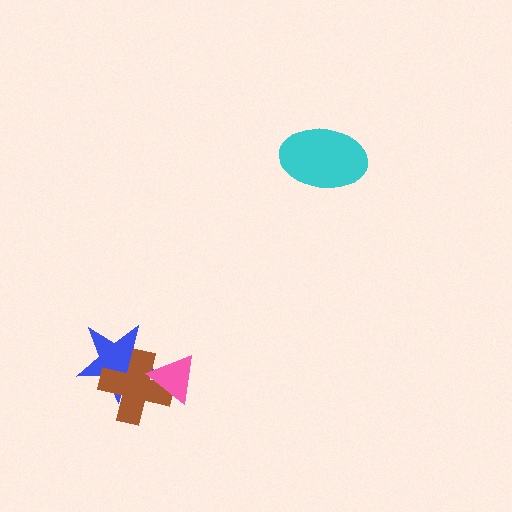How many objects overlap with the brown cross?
2 objects overlap with the brown cross.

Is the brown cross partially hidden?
Yes, it is partially covered by another shape.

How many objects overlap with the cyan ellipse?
0 objects overlap with the cyan ellipse.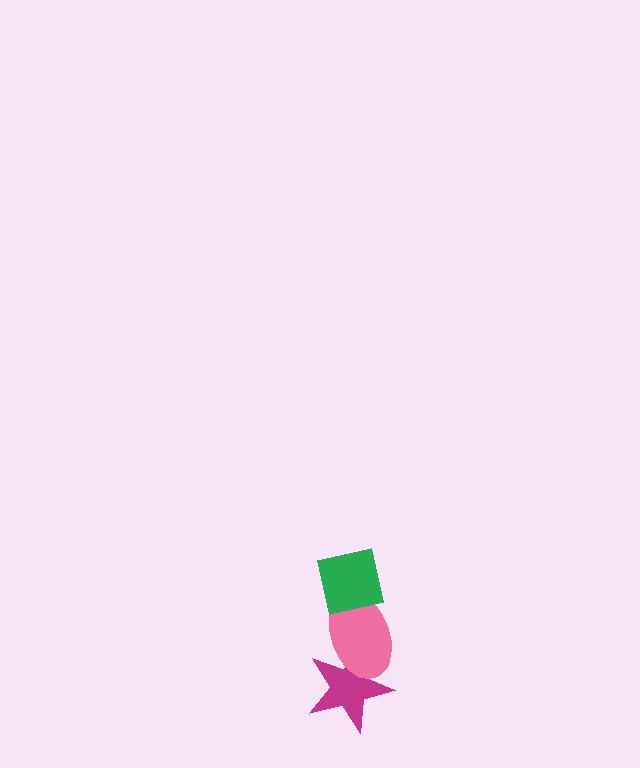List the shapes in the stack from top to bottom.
From top to bottom: the green square, the pink ellipse, the magenta star.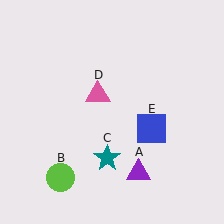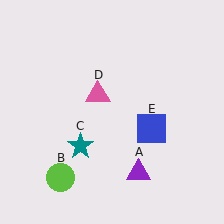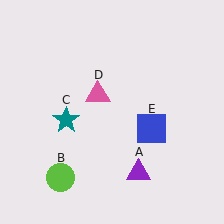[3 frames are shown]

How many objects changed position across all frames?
1 object changed position: teal star (object C).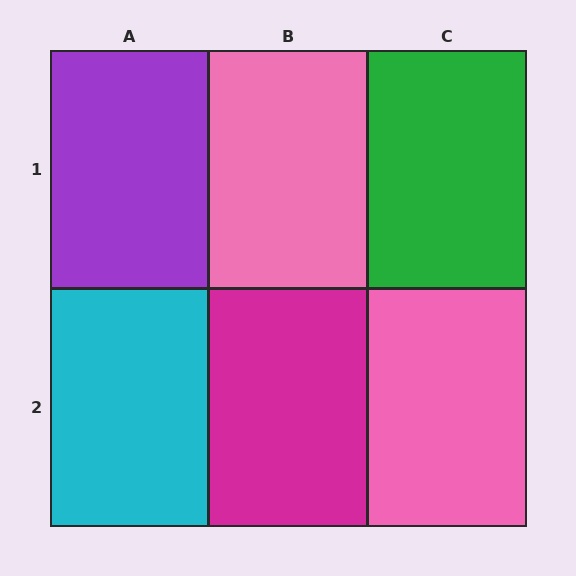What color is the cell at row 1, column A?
Purple.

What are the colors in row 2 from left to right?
Cyan, magenta, pink.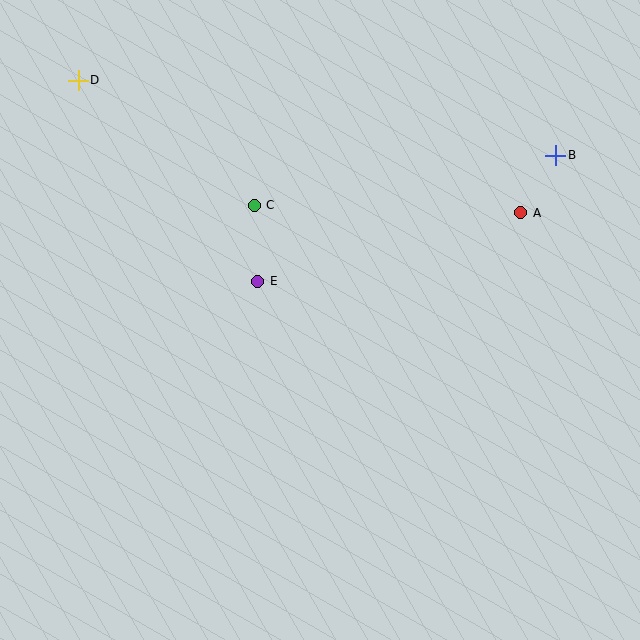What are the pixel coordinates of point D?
Point D is at (78, 80).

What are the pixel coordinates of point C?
Point C is at (254, 205).